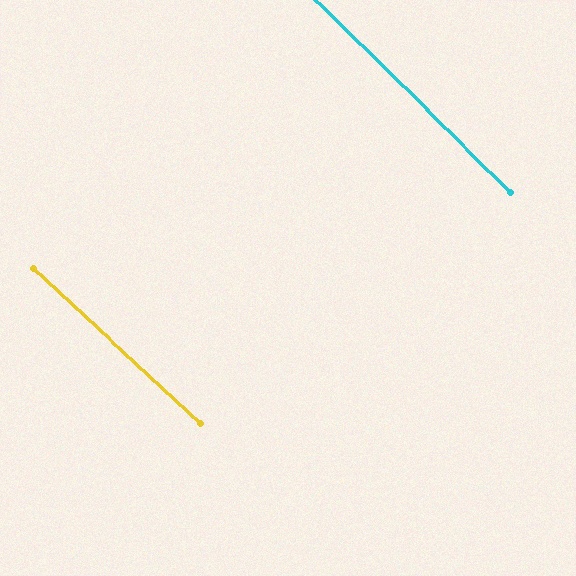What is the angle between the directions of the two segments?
Approximately 2 degrees.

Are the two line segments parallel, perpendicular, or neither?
Parallel — their directions differ by only 1.8°.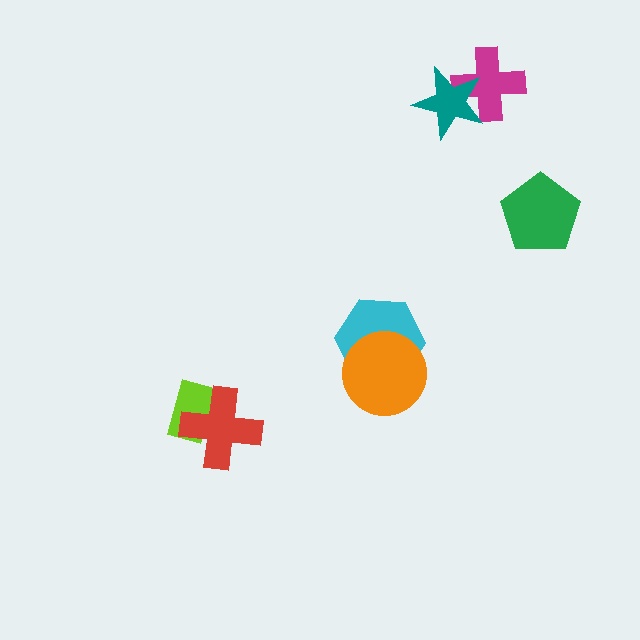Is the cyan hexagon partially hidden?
Yes, it is partially covered by another shape.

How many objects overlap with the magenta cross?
1 object overlaps with the magenta cross.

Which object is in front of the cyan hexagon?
The orange circle is in front of the cyan hexagon.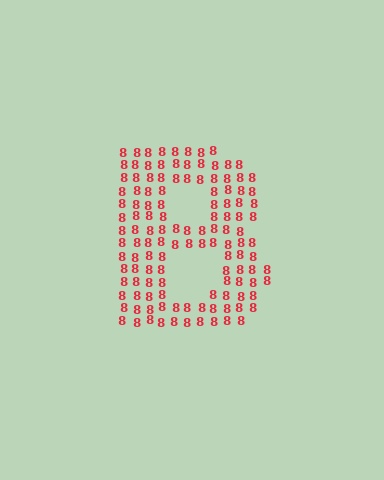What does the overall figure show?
The overall figure shows the letter B.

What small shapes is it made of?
It is made of small digit 8's.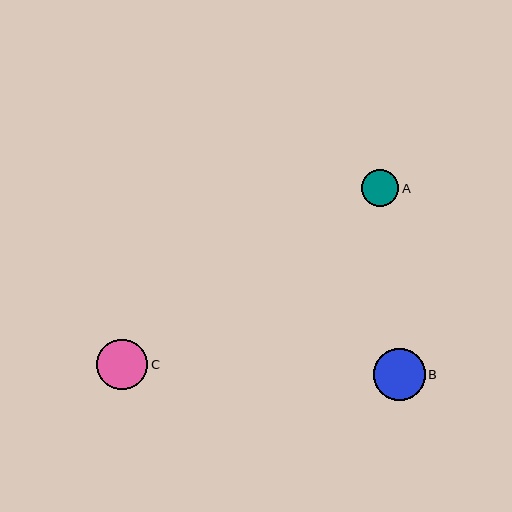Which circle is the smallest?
Circle A is the smallest with a size of approximately 37 pixels.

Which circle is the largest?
Circle B is the largest with a size of approximately 52 pixels.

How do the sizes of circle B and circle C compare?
Circle B and circle C are approximately the same size.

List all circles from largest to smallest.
From largest to smallest: B, C, A.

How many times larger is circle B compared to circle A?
Circle B is approximately 1.4 times the size of circle A.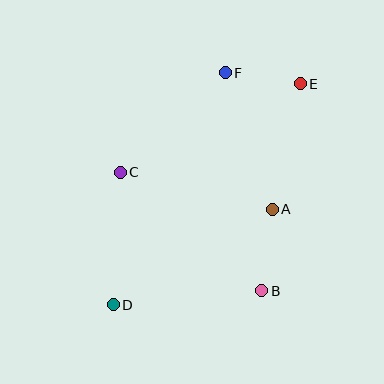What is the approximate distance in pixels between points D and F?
The distance between D and F is approximately 257 pixels.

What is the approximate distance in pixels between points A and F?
The distance between A and F is approximately 144 pixels.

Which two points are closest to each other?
Points E and F are closest to each other.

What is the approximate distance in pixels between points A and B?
The distance between A and B is approximately 82 pixels.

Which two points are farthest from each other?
Points D and E are farthest from each other.